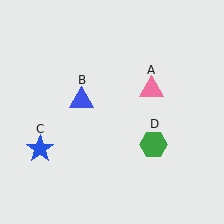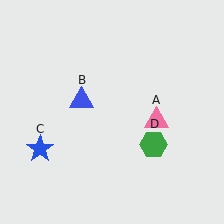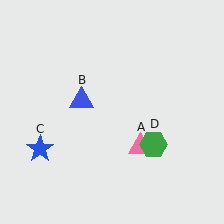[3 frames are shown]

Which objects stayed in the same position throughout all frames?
Blue triangle (object B) and blue star (object C) and green hexagon (object D) remained stationary.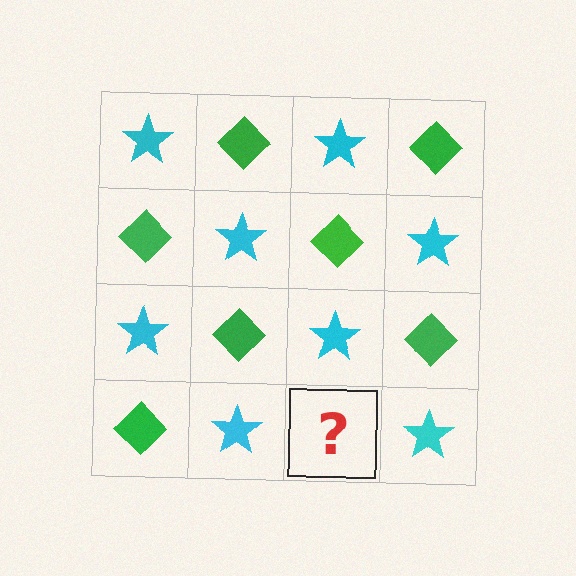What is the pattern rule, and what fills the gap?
The rule is that it alternates cyan star and green diamond in a checkerboard pattern. The gap should be filled with a green diamond.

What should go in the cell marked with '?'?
The missing cell should contain a green diamond.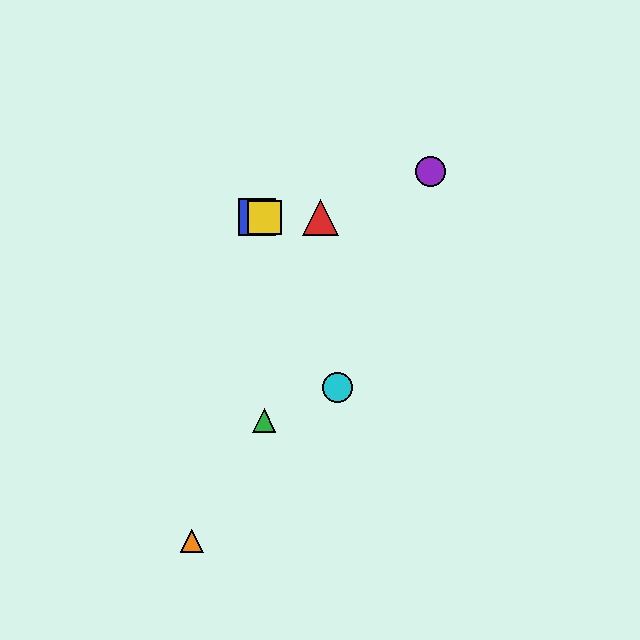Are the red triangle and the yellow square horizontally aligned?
Yes, both are at y≈217.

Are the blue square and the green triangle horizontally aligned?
No, the blue square is at y≈217 and the green triangle is at y≈421.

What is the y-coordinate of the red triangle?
The red triangle is at y≈217.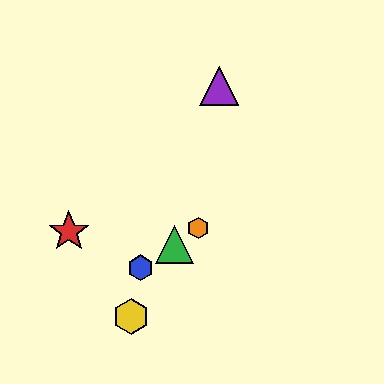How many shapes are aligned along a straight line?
3 shapes (the blue hexagon, the green triangle, the orange hexagon) are aligned along a straight line.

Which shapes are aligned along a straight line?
The blue hexagon, the green triangle, the orange hexagon are aligned along a straight line.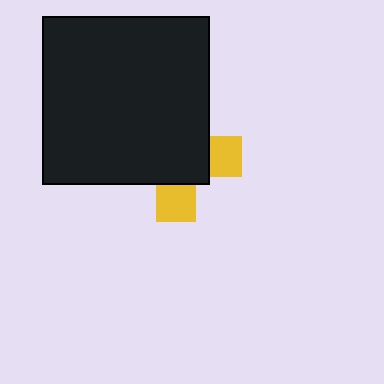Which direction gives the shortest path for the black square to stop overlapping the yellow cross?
Moving toward the upper-left gives the shortest separation.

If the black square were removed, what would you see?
You would see the complete yellow cross.